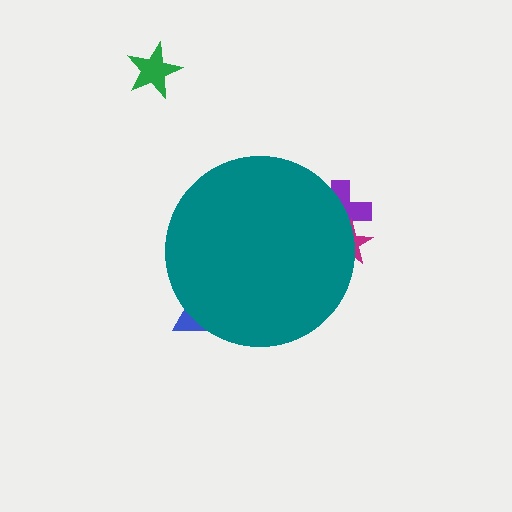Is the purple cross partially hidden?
Yes, the purple cross is partially hidden behind the teal circle.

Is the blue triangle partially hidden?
Yes, the blue triangle is partially hidden behind the teal circle.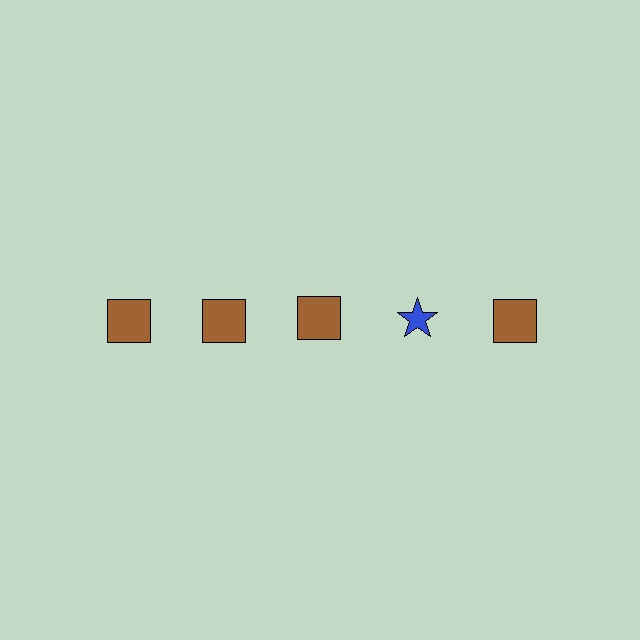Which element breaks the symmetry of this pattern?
The blue star in the top row, second from right column breaks the symmetry. All other shapes are brown squares.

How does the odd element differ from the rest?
It differs in both color (blue instead of brown) and shape (star instead of square).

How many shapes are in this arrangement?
There are 5 shapes arranged in a grid pattern.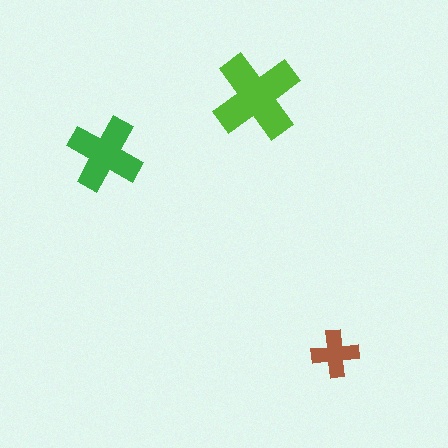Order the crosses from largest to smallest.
the lime one, the green one, the brown one.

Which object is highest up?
The lime cross is topmost.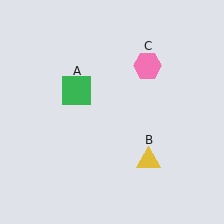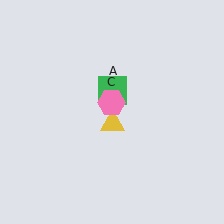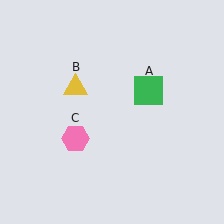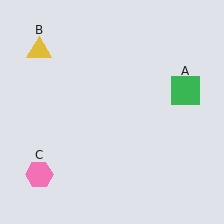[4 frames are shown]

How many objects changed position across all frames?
3 objects changed position: green square (object A), yellow triangle (object B), pink hexagon (object C).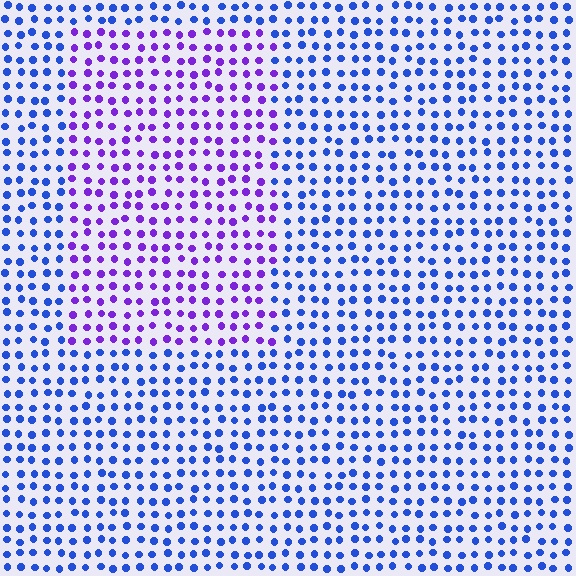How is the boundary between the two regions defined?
The boundary is defined purely by a slight shift in hue (about 45 degrees). Spacing, size, and orientation are identical on both sides.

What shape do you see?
I see a rectangle.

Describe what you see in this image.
The image is filled with small blue elements in a uniform arrangement. A rectangle-shaped region is visible where the elements are tinted to a slightly different hue, forming a subtle color boundary.